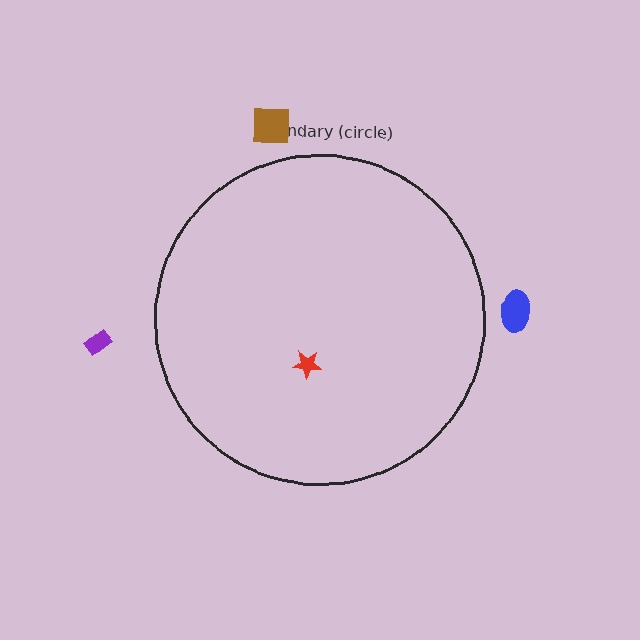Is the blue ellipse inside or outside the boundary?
Outside.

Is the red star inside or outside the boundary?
Inside.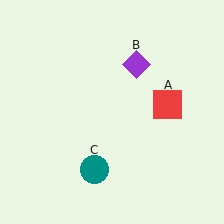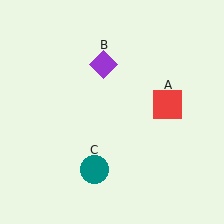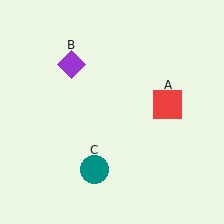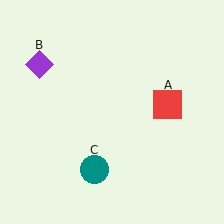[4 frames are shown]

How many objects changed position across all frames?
1 object changed position: purple diamond (object B).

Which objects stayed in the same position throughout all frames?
Red square (object A) and teal circle (object C) remained stationary.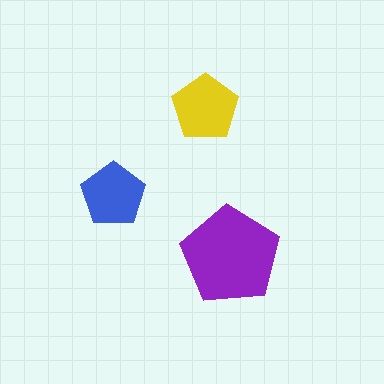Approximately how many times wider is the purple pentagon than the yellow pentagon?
About 1.5 times wider.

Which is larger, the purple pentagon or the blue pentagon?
The purple one.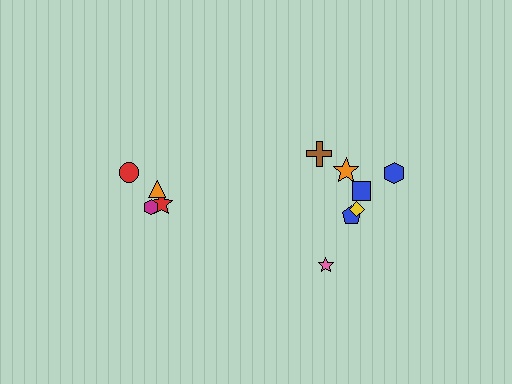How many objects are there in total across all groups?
There are 11 objects.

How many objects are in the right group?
There are 7 objects.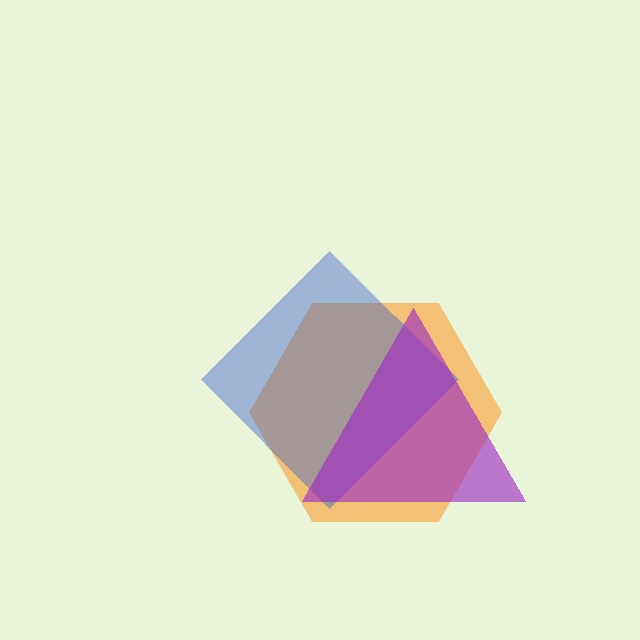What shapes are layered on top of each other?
The layered shapes are: an orange hexagon, a blue diamond, a purple triangle.